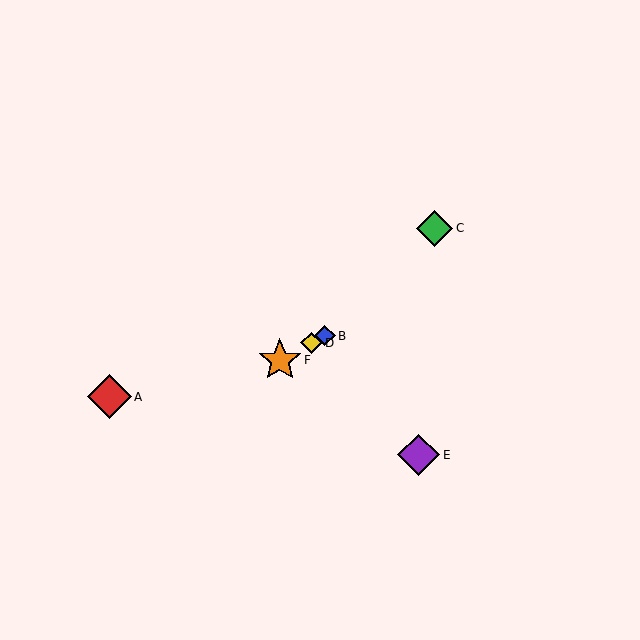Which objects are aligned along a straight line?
Objects B, D, F are aligned along a straight line.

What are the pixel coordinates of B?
Object B is at (325, 336).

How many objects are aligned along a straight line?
3 objects (B, D, F) are aligned along a straight line.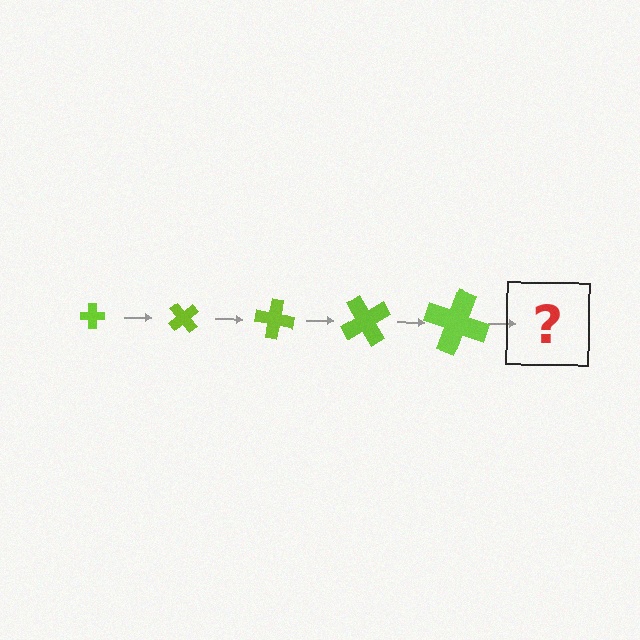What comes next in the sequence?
The next element should be a cross, larger than the previous one and rotated 250 degrees from the start.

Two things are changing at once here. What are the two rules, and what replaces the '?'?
The two rules are that the cross grows larger each step and it rotates 50 degrees each step. The '?' should be a cross, larger than the previous one and rotated 250 degrees from the start.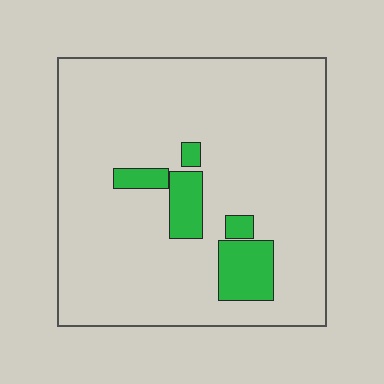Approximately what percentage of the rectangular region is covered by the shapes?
Approximately 10%.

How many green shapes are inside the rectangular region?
5.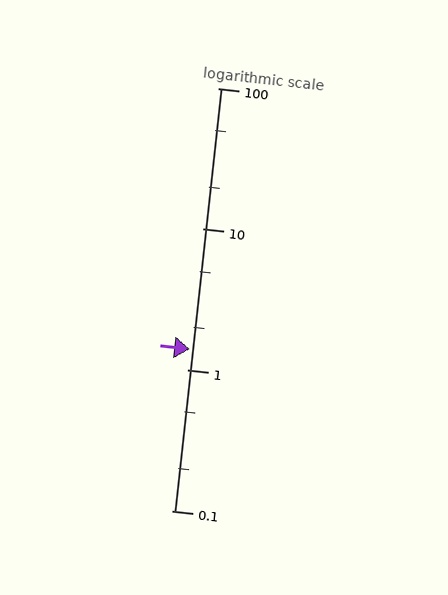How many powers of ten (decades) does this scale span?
The scale spans 3 decades, from 0.1 to 100.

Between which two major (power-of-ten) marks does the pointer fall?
The pointer is between 1 and 10.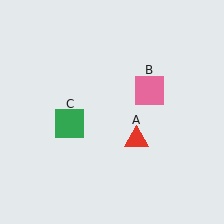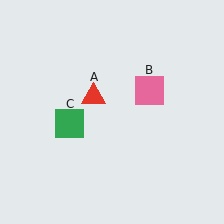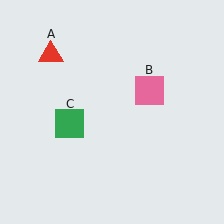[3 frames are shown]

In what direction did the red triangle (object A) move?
The red triangle (object A) moved up and to the left.